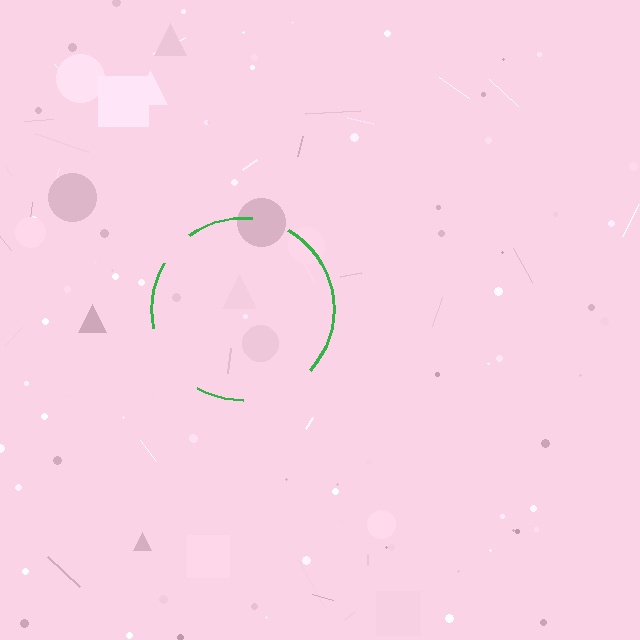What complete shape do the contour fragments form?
The contour fragments form a circle.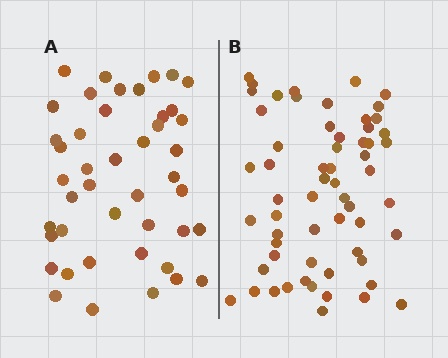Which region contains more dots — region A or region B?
Region B (the right region) has more dots.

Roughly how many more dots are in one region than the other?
Region B has approximately 15 more dots than region A.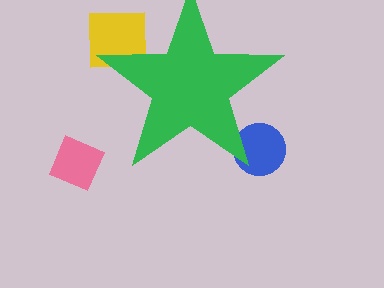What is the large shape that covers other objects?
A green star.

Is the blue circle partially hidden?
Yes, the blue circle is partially hidden behind the green star.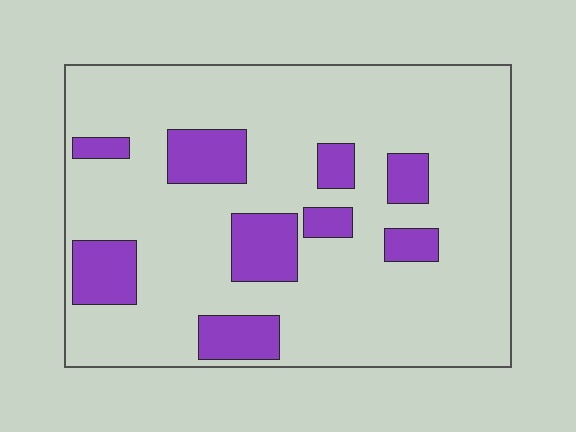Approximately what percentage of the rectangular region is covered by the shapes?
Approximately 20%.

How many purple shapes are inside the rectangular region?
9.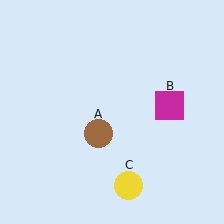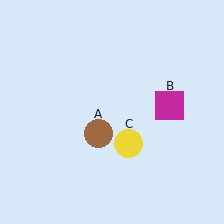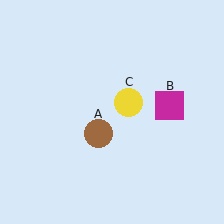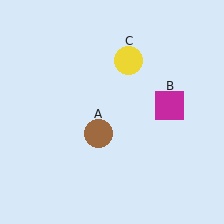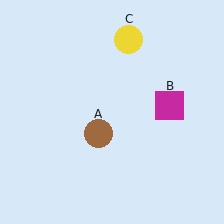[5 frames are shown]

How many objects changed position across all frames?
1 object changed position: yellow circle (object C).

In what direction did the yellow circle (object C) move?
The yellow circle (object C) moved up.